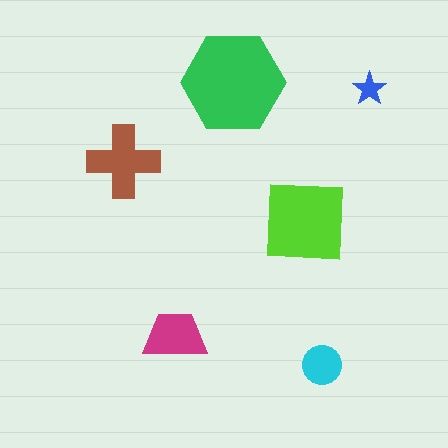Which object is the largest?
The green hexagon.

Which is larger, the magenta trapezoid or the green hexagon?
The green hexagon.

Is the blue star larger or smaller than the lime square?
Smaller.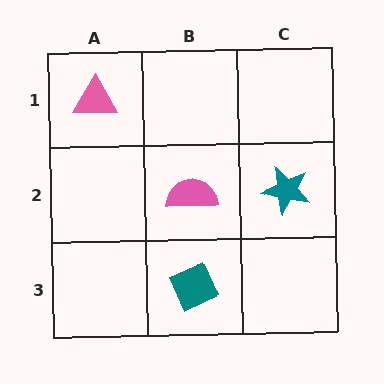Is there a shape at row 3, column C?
No, that cell is empty.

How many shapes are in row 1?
1 shape.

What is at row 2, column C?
A teal star.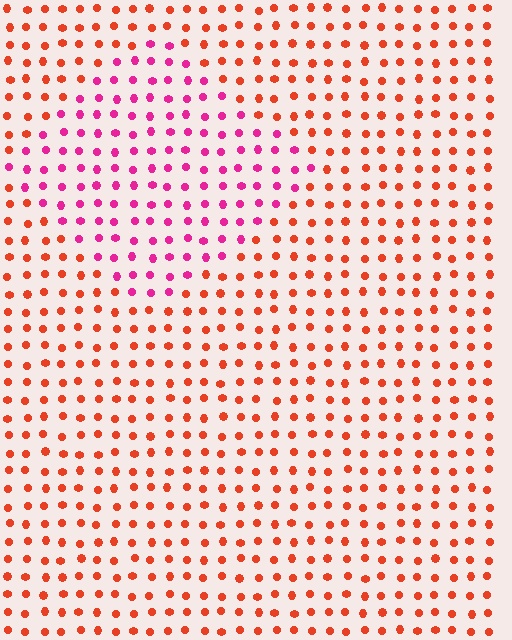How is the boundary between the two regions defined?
The boundary is defined purely by a slight shift in hue (about 45 degrees). Spacing, size, and orientation are identical on both sides.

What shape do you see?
I see a diamond.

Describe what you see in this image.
The image is filled with small red elements in a uniform arrangement. A diamond-shaped region is visible where the elements are tinted to a slightly different hue, forming a subtle color boundary.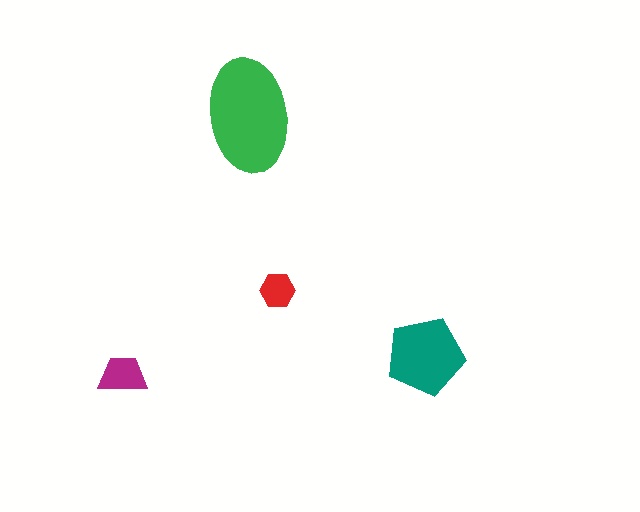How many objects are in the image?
There are 4 objects in the image.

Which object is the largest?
The green ellipse.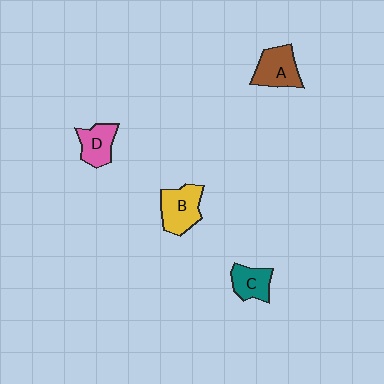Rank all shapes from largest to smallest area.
From largest to smallest: B (yellow), A (brown), D (pink), C (teal).